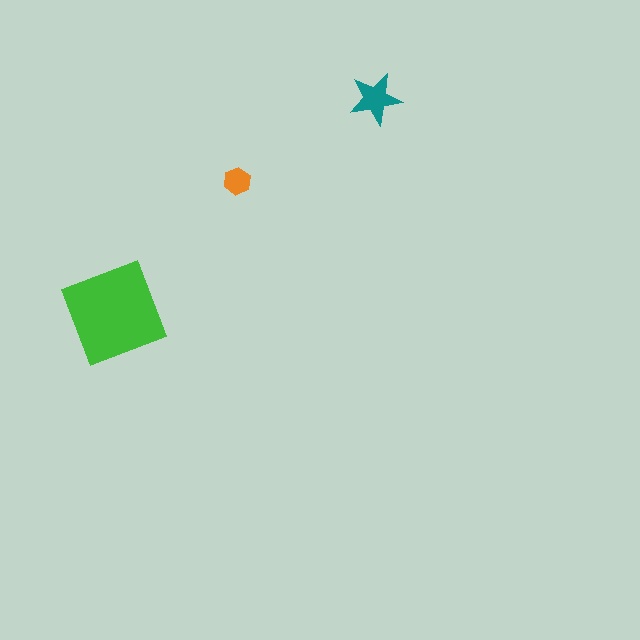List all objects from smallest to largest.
The orange hexagon, the teal star, the green diamond.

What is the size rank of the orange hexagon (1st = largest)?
3rd.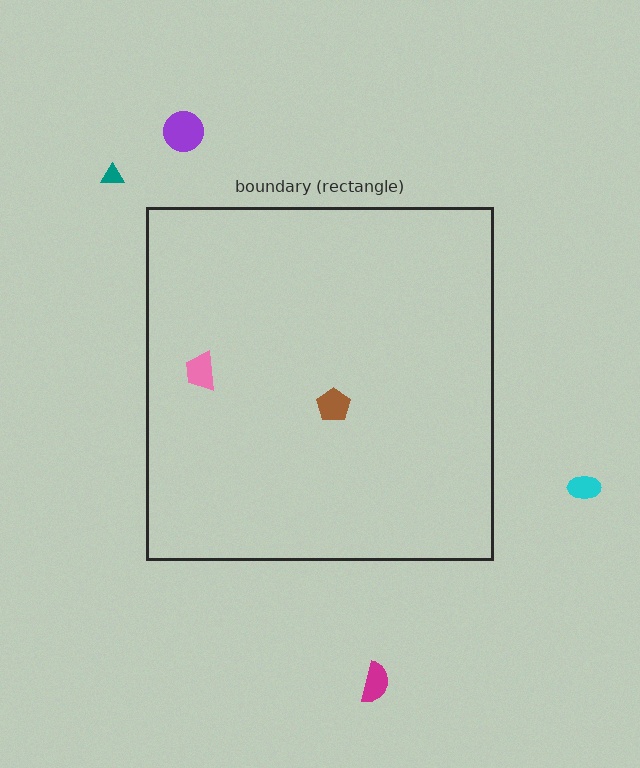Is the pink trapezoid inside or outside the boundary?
Inside.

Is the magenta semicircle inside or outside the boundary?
Outside.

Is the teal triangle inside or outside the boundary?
Outside.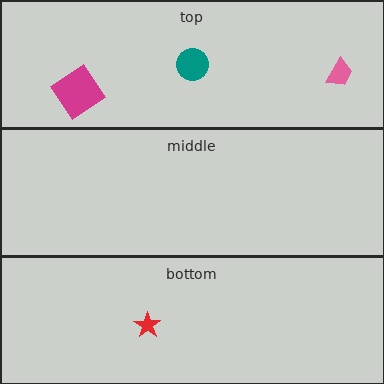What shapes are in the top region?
The teal circle, the pink trapezoid, the magenta diamond.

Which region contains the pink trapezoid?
The top region.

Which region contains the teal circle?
The top region.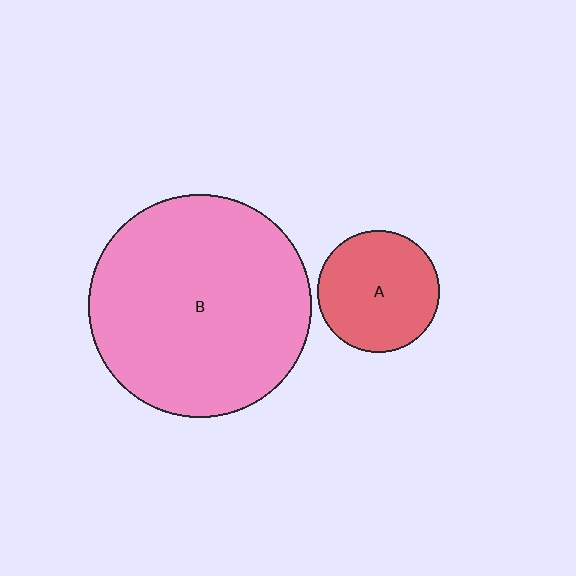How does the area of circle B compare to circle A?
Approximately 3.4 times.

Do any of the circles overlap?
No, none of the circles overlap.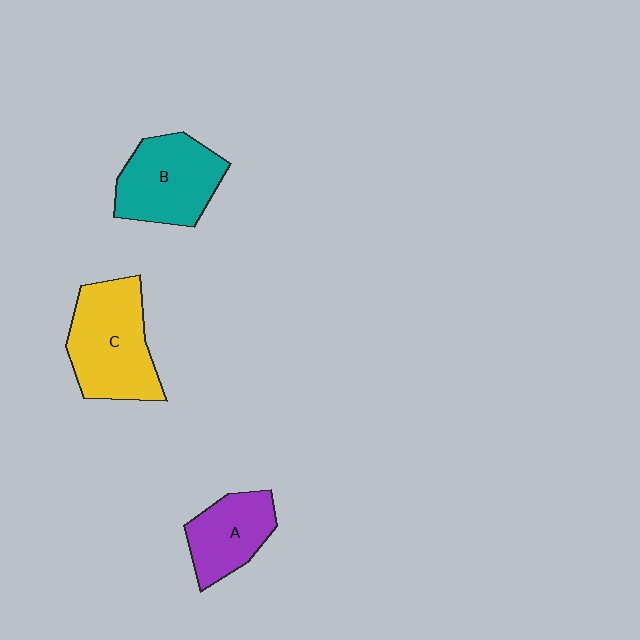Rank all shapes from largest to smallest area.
From largest to smallest: C (yellow), B (teal), A (purple).